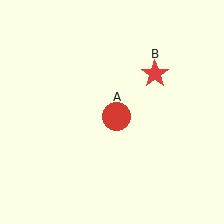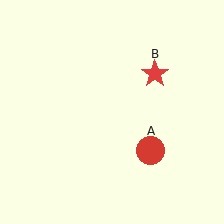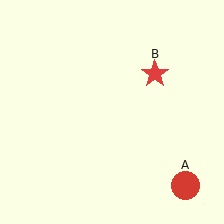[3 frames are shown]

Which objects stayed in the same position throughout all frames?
Red star (object B) remained stationary.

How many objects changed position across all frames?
1 object changed position: red circle (object A).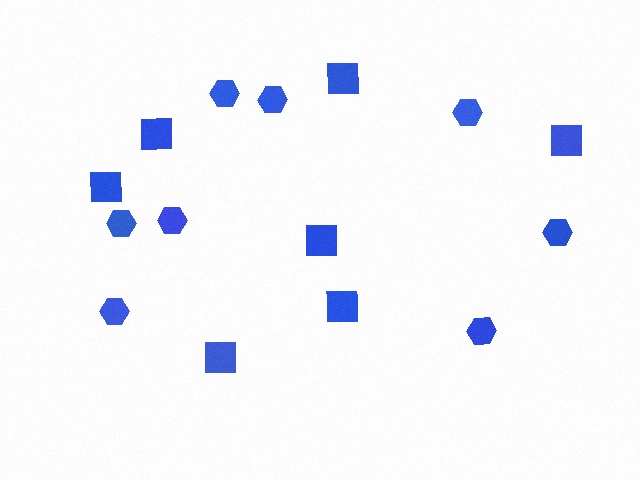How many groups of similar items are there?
There are 2 groups: one group of squares (7) and one group of hexagons (8).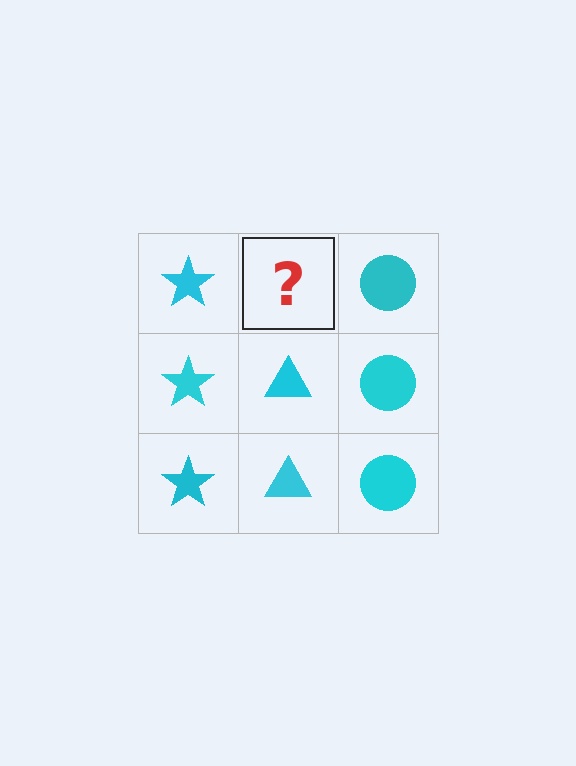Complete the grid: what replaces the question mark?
The question mark should be replaced with a cyan triangle.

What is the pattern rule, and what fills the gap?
The rule is that each column has a consistent shape. The gap should be filled with a cyan triangle.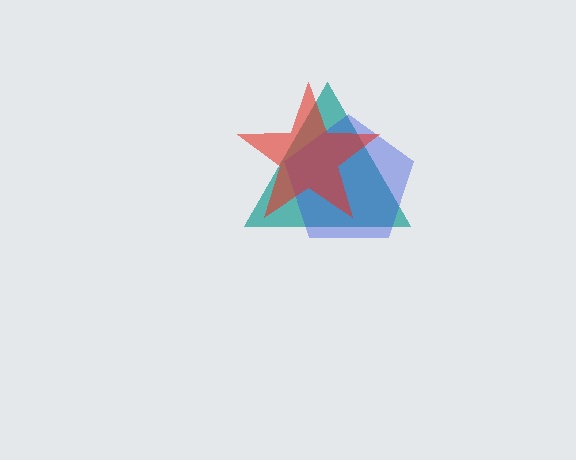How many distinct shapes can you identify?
There are 3 distinct shapes: a teal triangle, a blue pentagon, a red star.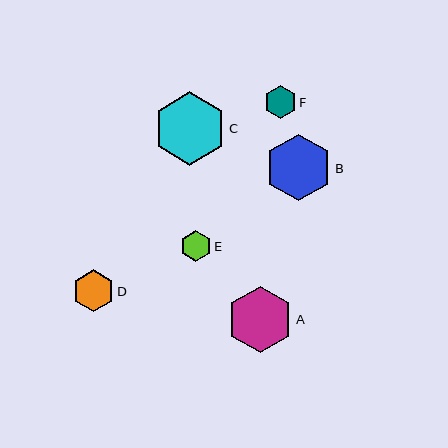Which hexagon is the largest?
Hexagon C is the largest with a size of approximately 73 pixels.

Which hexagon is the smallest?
Hexagon E is the smallest with a size of approximately 31 pixels.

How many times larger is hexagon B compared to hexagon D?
Hexagon B is approximately 1.6 times the size of hexagon D.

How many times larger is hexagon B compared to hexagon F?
Hexagon B is approximately 2.1 times the size of hexagon F.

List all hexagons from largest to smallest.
From largest to smallest: C, B, A, D, F, E.